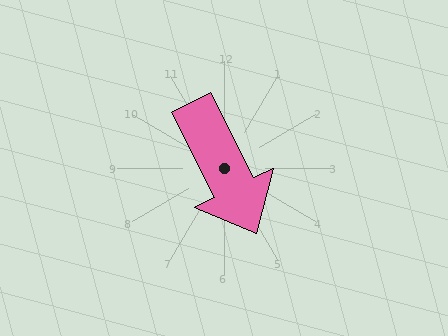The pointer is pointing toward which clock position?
Roughly 5 o'clock.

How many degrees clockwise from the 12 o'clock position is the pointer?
Approximately 153 degrees.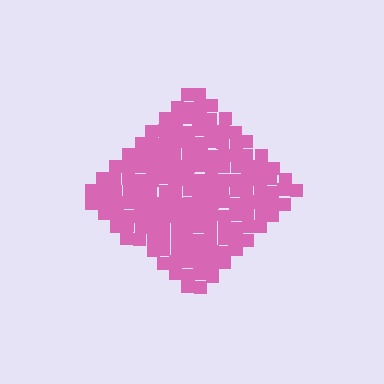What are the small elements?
The small elements are squares.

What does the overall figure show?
The overall figure shows a diamond.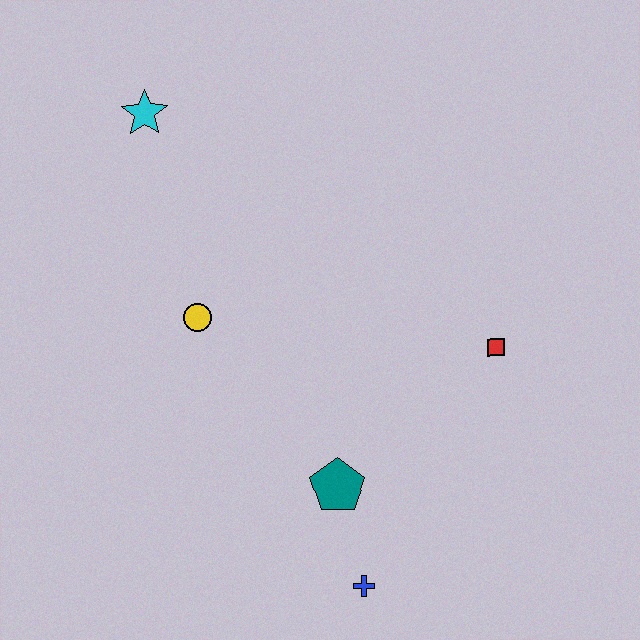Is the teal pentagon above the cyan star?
No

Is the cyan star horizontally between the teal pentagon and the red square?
No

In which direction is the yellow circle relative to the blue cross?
The yellow circle is above the blue cross.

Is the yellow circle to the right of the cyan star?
Yes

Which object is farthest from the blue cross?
The cyan star is farthest from the blue cross.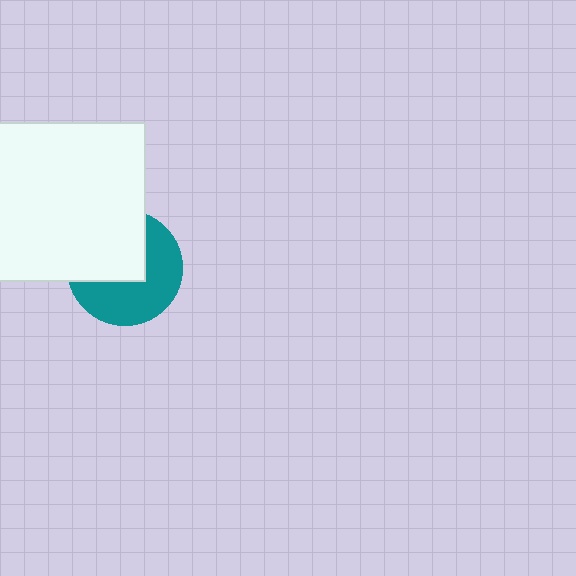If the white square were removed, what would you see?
You would see the complete teal circle.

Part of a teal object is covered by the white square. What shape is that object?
It is a circle.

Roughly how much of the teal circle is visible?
About half of it is visible (roughly 54%).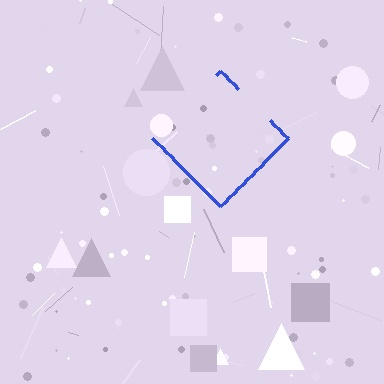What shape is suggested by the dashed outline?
The dashed outline suggests a diamond.